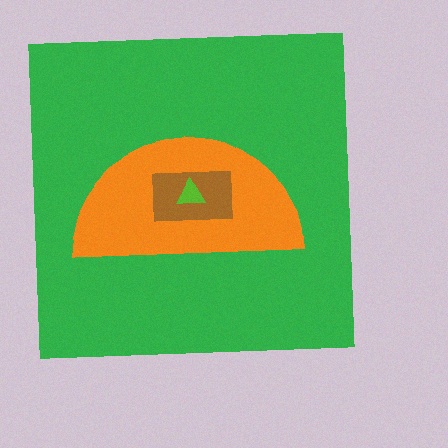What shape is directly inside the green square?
The orange semicircle.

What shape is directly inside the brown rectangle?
The lime triangle.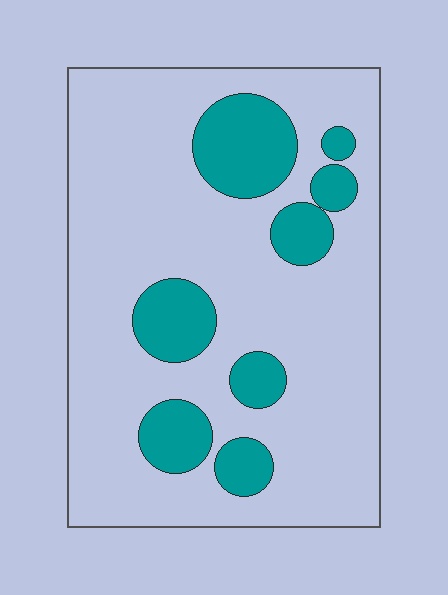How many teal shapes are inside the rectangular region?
8.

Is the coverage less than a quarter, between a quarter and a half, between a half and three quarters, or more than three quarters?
Less than a quarter.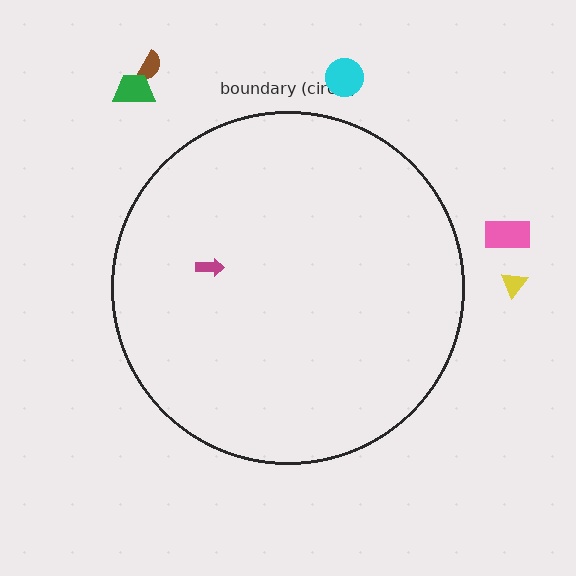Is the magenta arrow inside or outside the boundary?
Inside.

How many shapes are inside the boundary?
1 inside, 5 outside.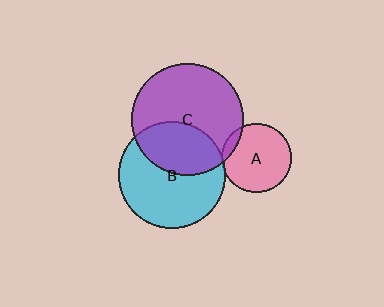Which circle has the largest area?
Circle C (purple).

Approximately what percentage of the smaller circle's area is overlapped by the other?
Approximately 5%.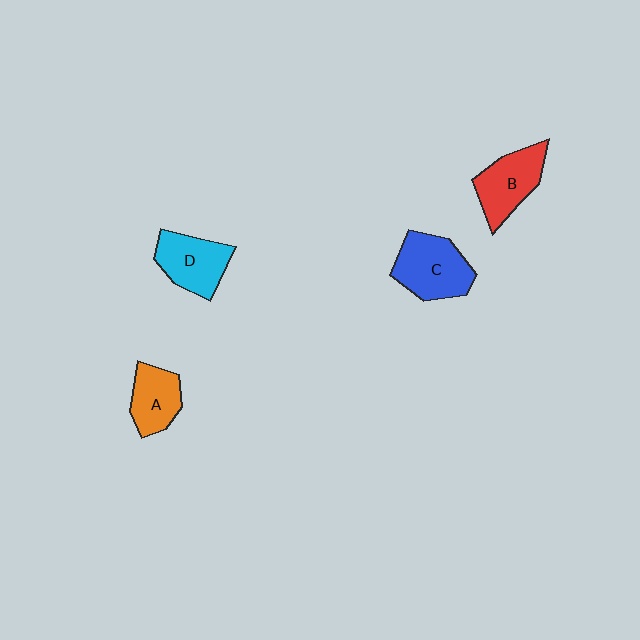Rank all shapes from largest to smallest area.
From largest to smallest: C (blue), B (red), D (cyan), A (orange).